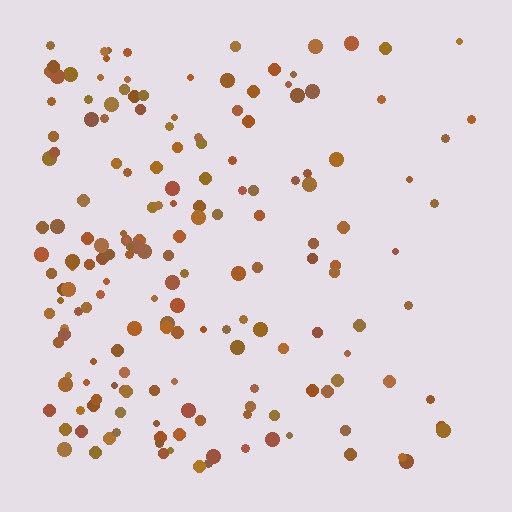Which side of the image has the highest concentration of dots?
The left.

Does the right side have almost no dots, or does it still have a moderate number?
Still a moderate number, just noticeably fewer than the left.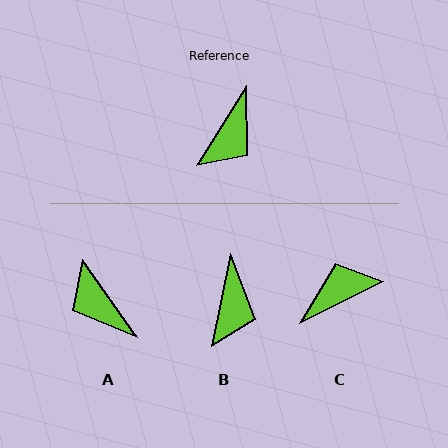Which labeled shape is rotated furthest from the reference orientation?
C, about 148 degrees away.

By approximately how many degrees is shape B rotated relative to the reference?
Approximately 21 degrees counter-clockwise.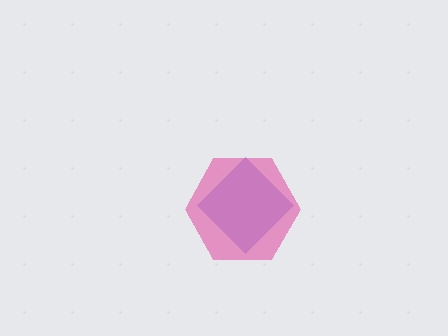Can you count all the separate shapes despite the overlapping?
Yes, there are 2 separate shapes.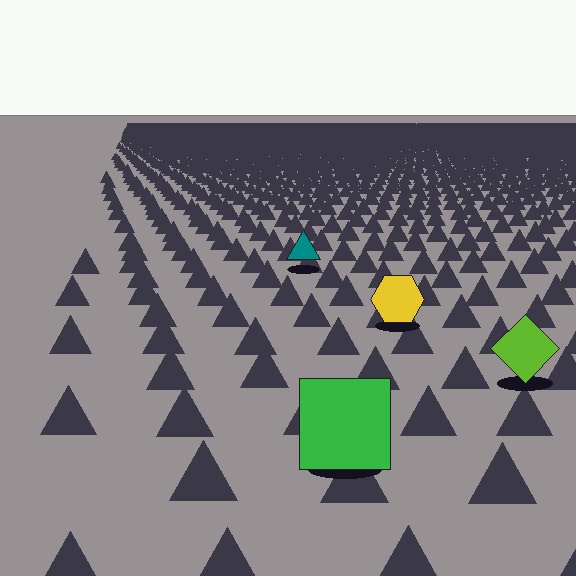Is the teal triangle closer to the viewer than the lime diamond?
No. The lime diamond is closer — you can tell from the texture gradient: the ground texture is coarser near it.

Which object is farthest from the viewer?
The teal triangle is farthest from the viewer. It appears smaller and the ground texture around it is denser.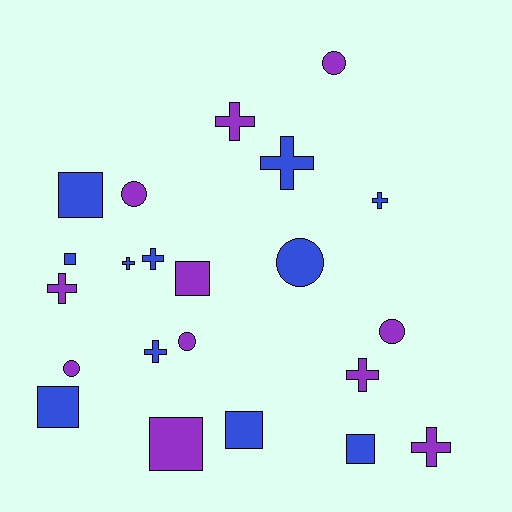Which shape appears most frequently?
Cross, with 9 objects.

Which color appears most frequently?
Blue, with 11 objects.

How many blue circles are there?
There is 1 blue circle.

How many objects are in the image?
There are 22 objects.